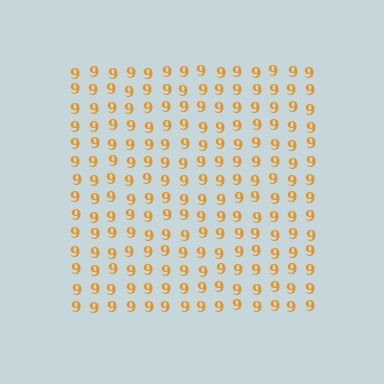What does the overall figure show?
The overall figure shows a square.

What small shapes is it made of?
It is made of small digit 9's.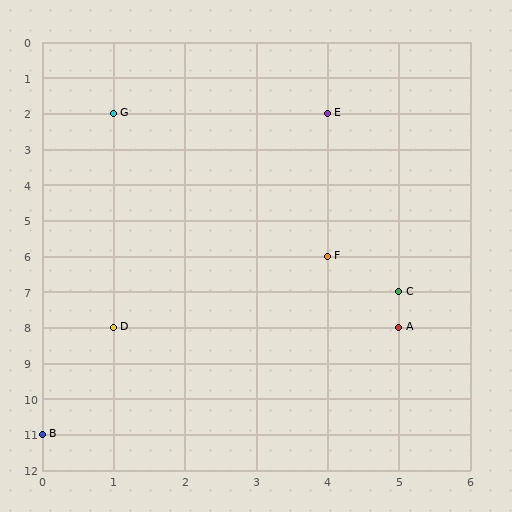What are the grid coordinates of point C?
Point C is at grid coordinates (5, 7).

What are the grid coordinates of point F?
Point F is at grid coordinates (4, 6).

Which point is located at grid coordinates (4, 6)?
Point F is at (4, 6).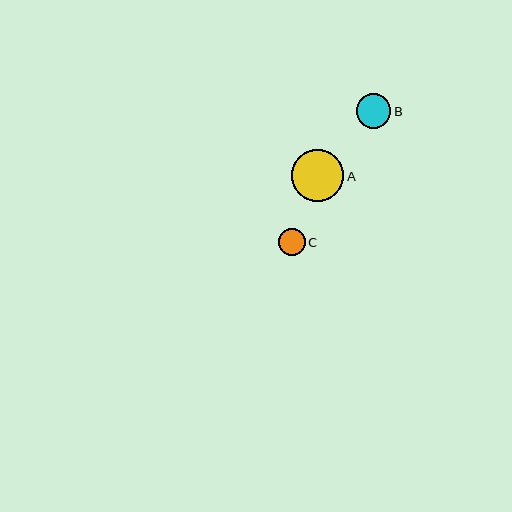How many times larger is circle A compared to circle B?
Circle A is approximately 1.5 times the size of circle B.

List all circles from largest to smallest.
From largest to smallest: A, B, C.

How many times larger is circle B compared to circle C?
Circle B is approximately 1.3 times the size of circle C.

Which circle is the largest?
Circle A is the largest with a size of approximately 53 pixels.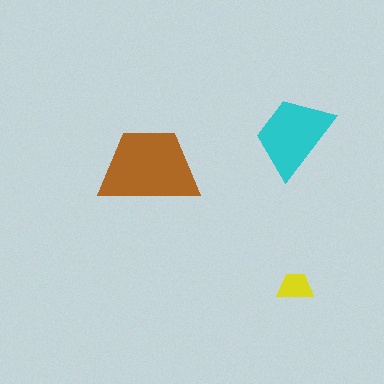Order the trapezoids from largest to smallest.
the brown one, the cyan one, the yellow one.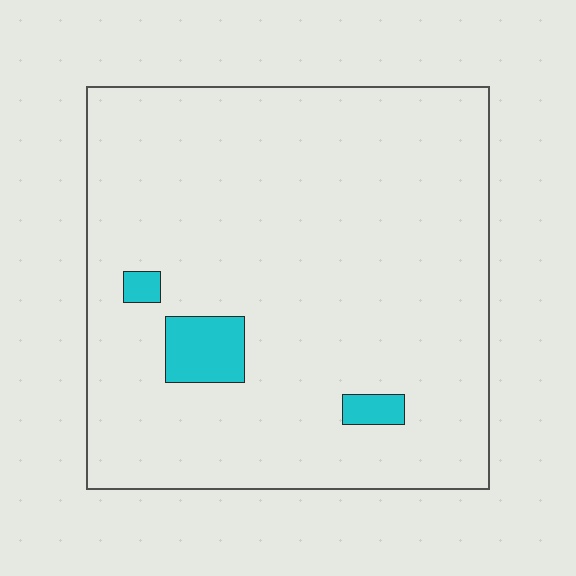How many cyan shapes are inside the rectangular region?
3.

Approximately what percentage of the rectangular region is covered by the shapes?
Approximately 5%.